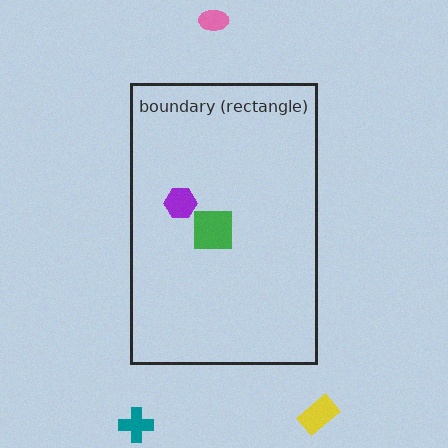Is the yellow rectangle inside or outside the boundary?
Outside.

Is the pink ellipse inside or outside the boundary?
Outside.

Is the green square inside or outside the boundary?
Inside.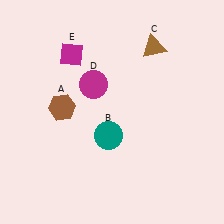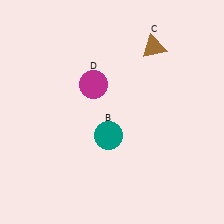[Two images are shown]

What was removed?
The brown hexagon (A), the magenta diamond (E) were removed in Image 2.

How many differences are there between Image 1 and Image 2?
There are 2 differences between the two images.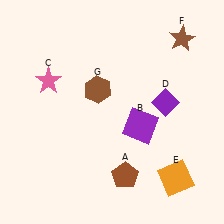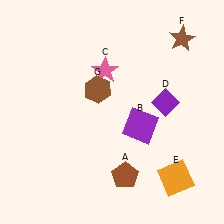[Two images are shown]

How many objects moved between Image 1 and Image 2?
1 object moved between the two images.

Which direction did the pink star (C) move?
The pink star (C) moved right.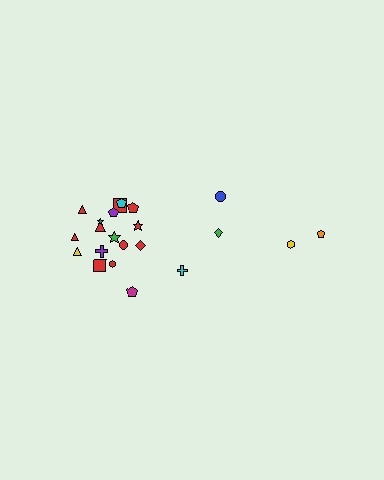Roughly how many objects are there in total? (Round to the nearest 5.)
Roughly 20 objects in total.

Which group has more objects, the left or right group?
The left group.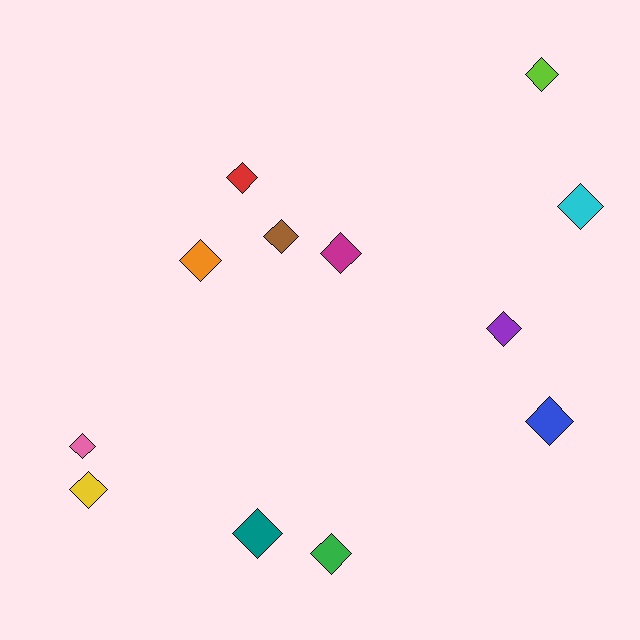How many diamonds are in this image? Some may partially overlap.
There are 12 diamonds.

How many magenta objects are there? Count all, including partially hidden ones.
There is 1 magenta object.